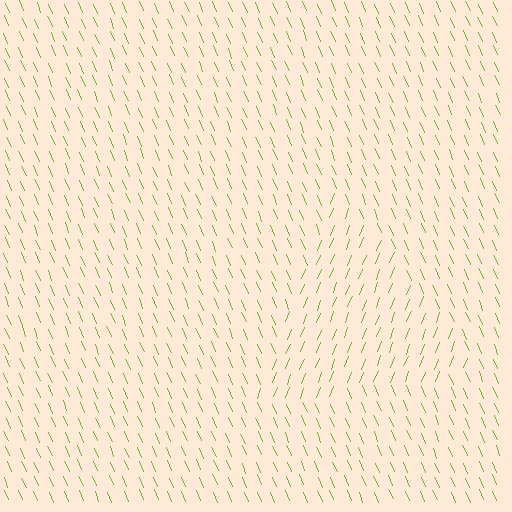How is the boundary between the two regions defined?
The boundary is defined purely by a change in line orientation (approximately 45 degrees difference). All lines are the same color and thickness.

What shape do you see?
I see a triangle.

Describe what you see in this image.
The image is filled with small lime line segments. A triangle region in the image has lines oriented differently from the surrounding lines, creating a visible texture boundary.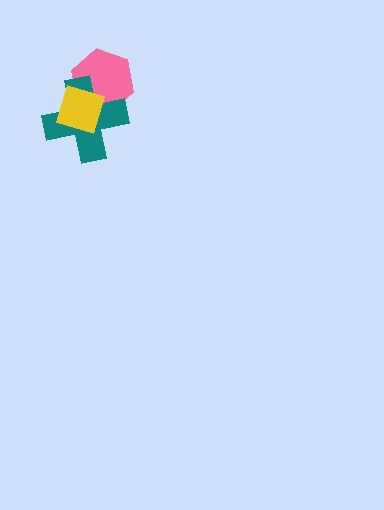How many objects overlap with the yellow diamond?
2 objects overlap with the yellow diamond.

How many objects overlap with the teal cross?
2 objects overlap with the teal cross.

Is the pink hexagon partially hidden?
Yes, it is partially covered by another shape.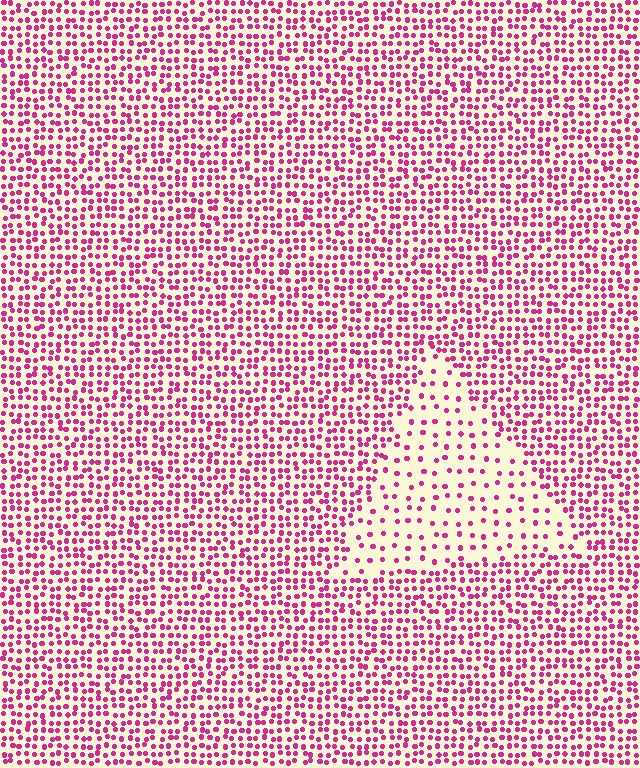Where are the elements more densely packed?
The elements are more densely packed outside the triangle boundary.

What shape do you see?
I see a triangle.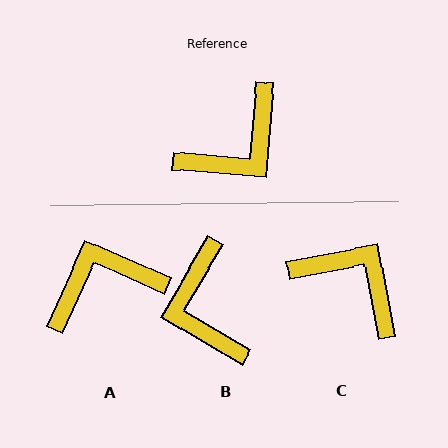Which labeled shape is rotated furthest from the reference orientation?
A, about 161 degrees away.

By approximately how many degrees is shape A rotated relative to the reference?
Approximately 161 degrees counter-clockwise.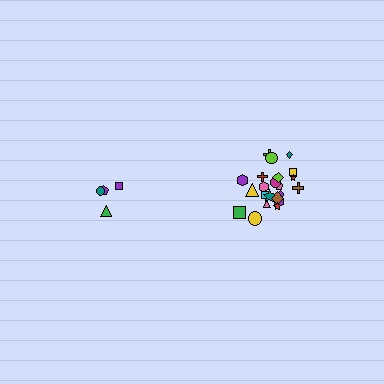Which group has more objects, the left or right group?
The right group.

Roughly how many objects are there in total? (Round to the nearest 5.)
Roughly 25 objects in total.